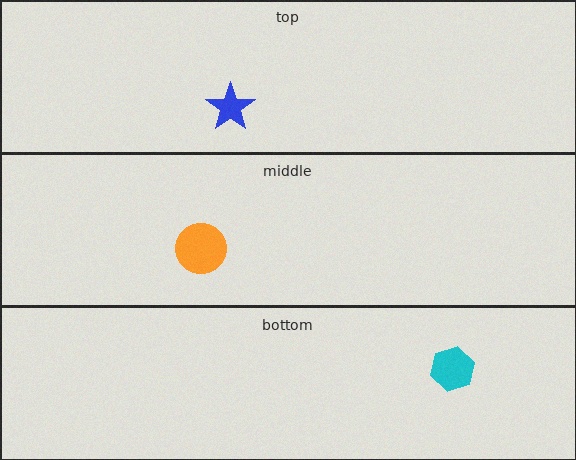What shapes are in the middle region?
The orange circle.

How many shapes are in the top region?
1.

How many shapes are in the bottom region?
1.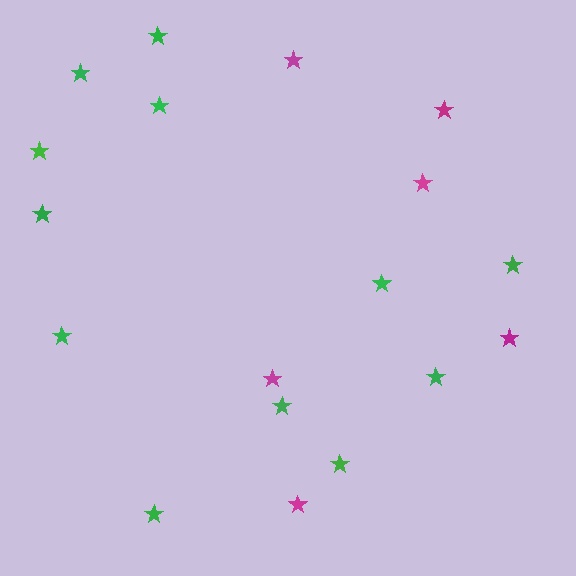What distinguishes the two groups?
There are 2 groups: one group of green stars (12) and one group of magenta stars (6).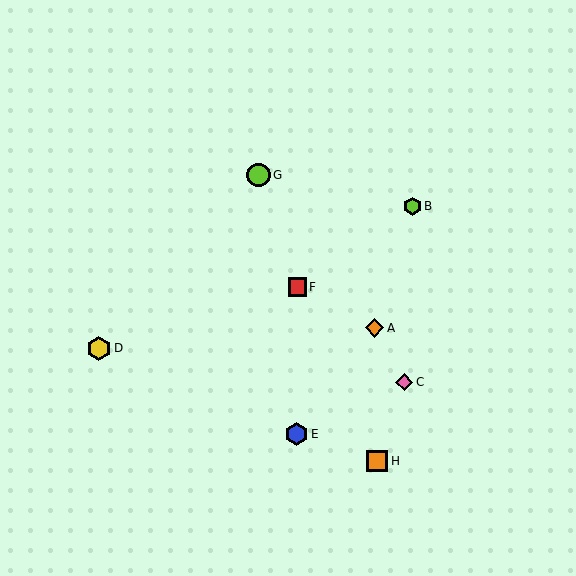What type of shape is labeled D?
Shape D is a yellow hexagon.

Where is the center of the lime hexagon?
The center of the lime hexagon is at (412, 206).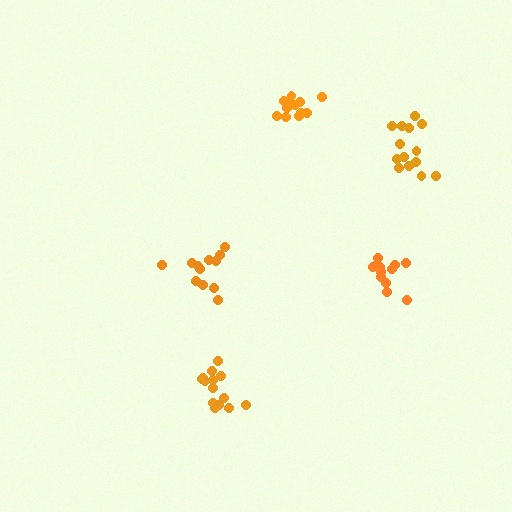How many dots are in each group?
Group 1: 13 dots, Group 2: 15 dots, Group 3: 12 dots, Group 4: 12 dots, Group 5: 14 dots (66 total).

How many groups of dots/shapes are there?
There are 5 groups.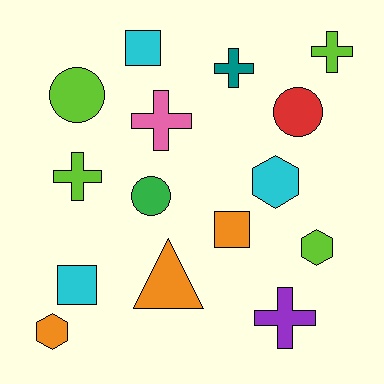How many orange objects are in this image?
There are 3 orange objects.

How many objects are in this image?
There are 15 objects.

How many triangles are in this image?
There is 1 triangle.